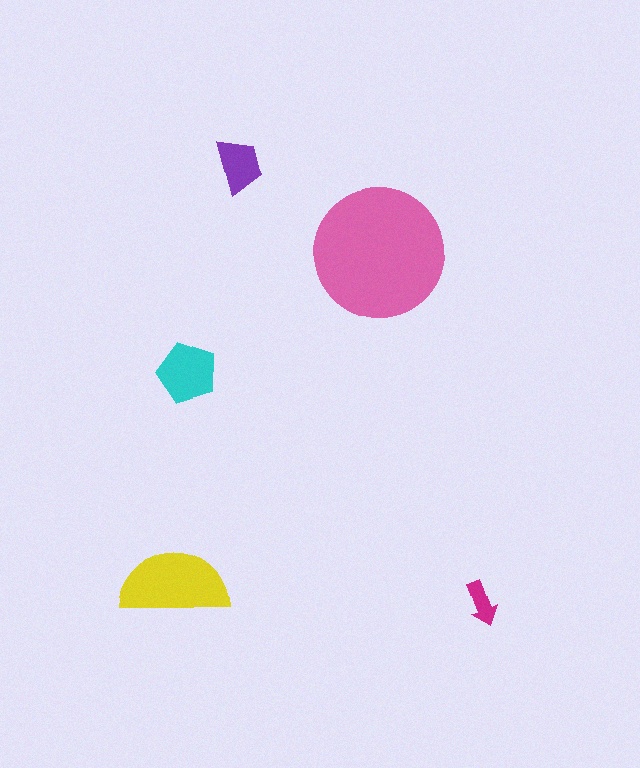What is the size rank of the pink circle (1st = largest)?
1st.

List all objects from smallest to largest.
The magenta arrow, the purple trapezoid, the cyan pentagon, the yellow semicircle, the pink circle.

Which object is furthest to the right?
The magenta arrow is rightmost.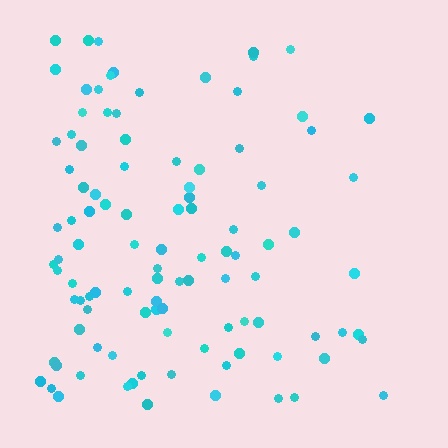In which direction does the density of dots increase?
From right to left, with the left side densest.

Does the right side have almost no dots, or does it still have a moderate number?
Still a moderate number, just noticeably fewer than the left.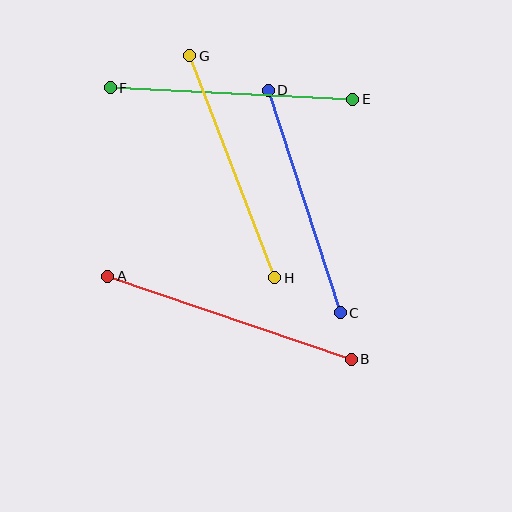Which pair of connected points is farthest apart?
Points A and B are farthest apart.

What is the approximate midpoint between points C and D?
The midpoint is at approximately (304, 202) pixels.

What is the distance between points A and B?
The distance is approximately 257 pixels.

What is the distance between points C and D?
The distance is approximately 234 pixels.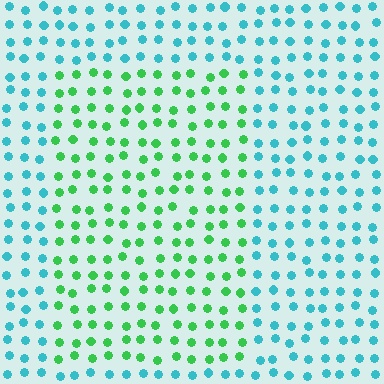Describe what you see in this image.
The image is filled with small cyan elements in a uniform arrangement. A rectangle-shaped region is visible where the elements are tinted to a slightly different hue, forming a subtle color boundary.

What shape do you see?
I see a rectangle.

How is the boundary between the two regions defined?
The boundary is defined purely by a slight shift in hue (about 55 degrees). Spacing, size, and orientation are identical on both sides.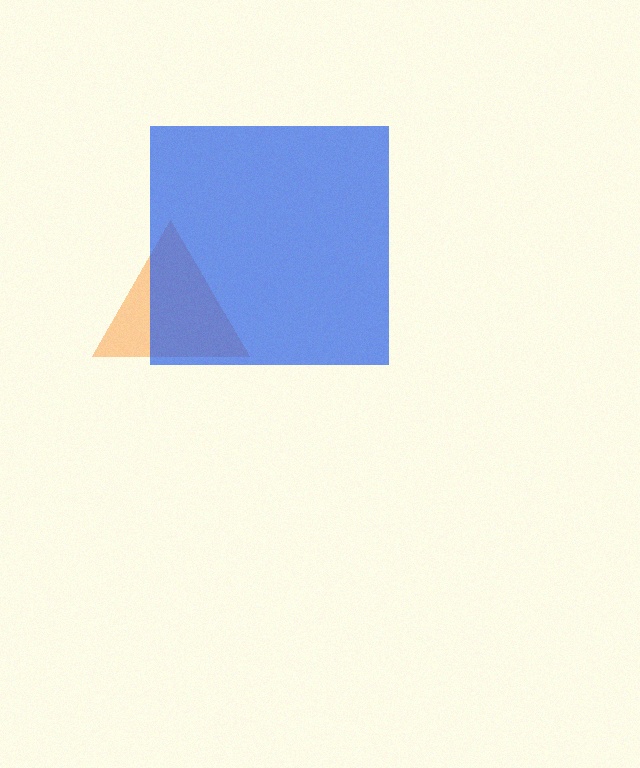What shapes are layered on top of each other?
The layered shapes are: an orange triangle, a blue square.